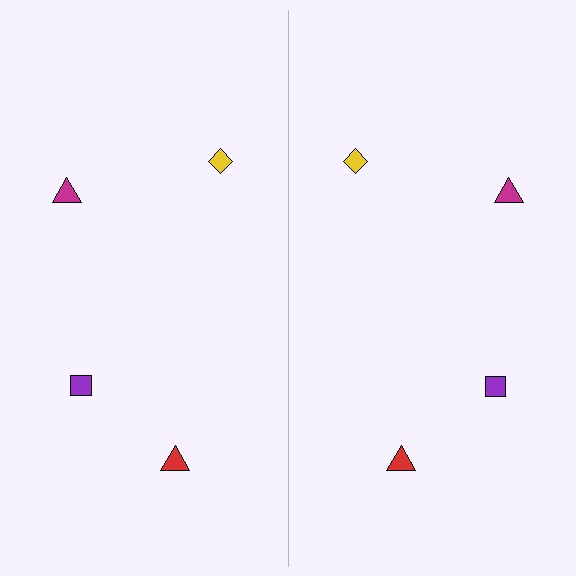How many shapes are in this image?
There are 8 shapes in this image.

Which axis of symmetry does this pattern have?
The pattern has a vertical axis of symmetry running through the center of the image.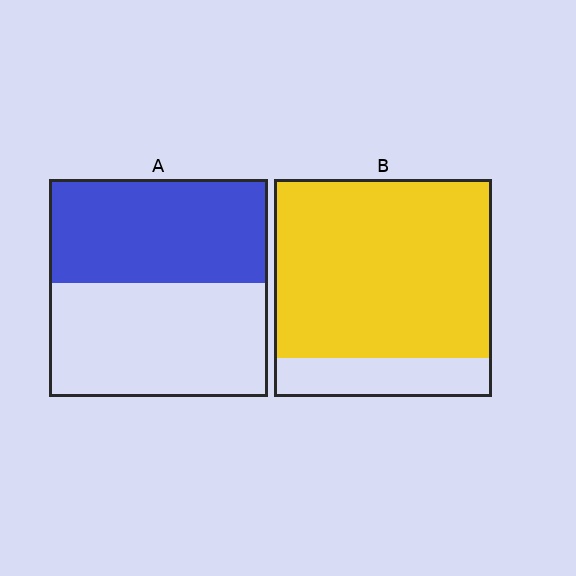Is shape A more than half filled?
Roughly half.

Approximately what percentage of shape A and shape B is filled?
A is approximately 50% and B is approximately 80%.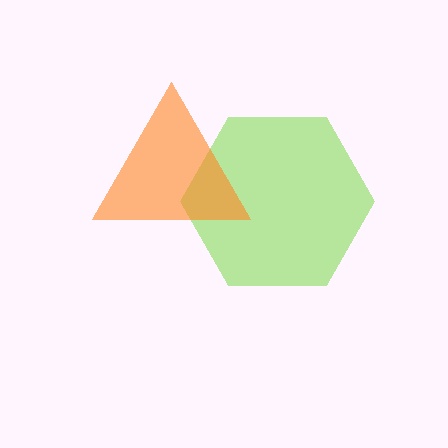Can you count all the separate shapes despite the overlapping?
Yes, there are 2 separate shapes.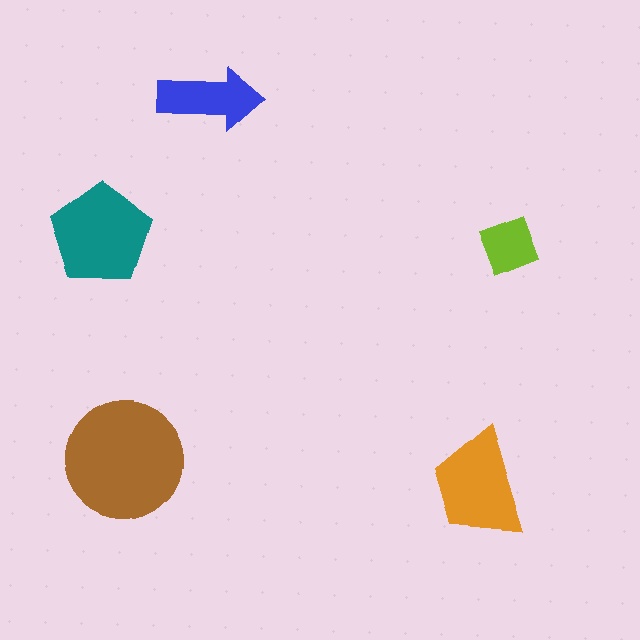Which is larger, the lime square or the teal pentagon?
The teal pentagon.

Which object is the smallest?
The lime square.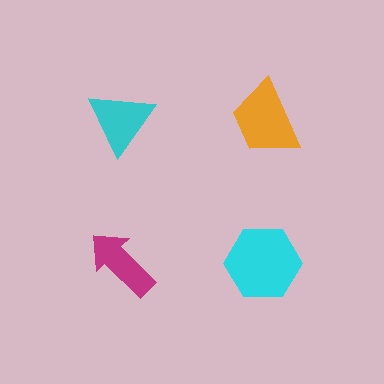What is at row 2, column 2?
A cyan hexagon.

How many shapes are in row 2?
2 shapes.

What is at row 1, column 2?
An orange trapezoid.